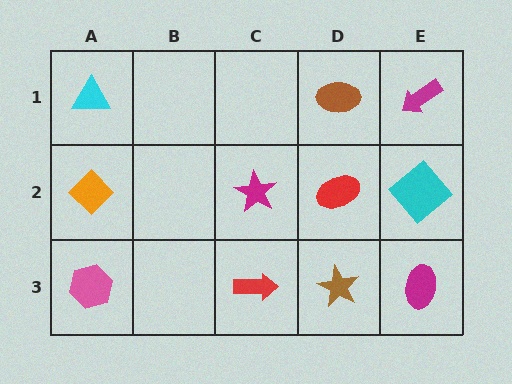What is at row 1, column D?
A brown ellipse.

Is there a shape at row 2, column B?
No, that cell is empty.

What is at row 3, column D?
A brown star.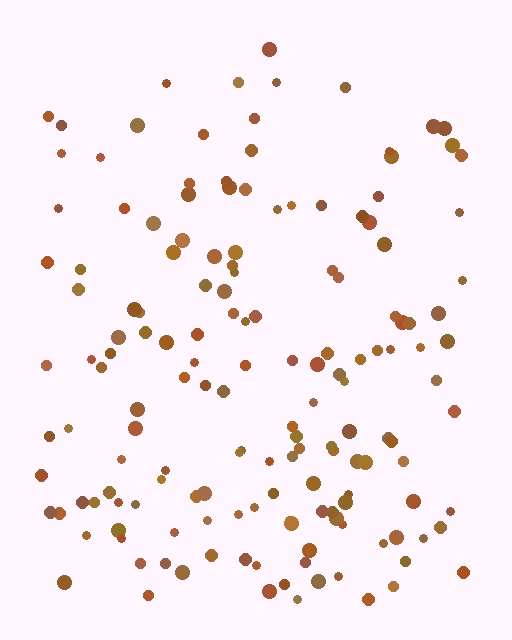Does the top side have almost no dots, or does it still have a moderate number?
Still a moderate number, just noticeably fewer than the bottom.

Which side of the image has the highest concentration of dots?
The bottom.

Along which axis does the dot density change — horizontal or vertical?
Vertical.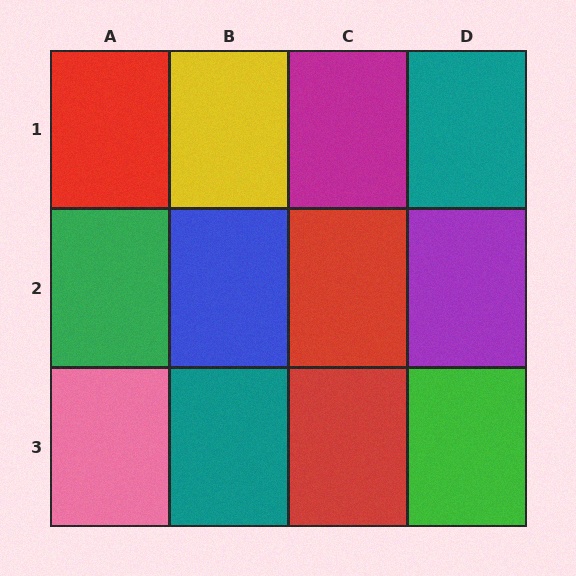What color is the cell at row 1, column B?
Yellow.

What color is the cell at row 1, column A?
Red.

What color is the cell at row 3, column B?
Teal.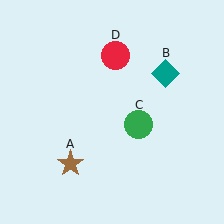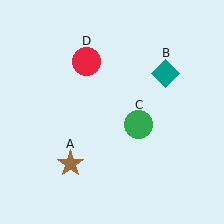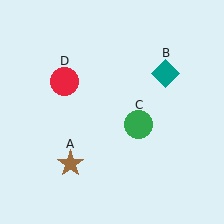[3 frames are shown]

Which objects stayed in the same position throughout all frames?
Brown star (object A) and teal diamond (object B) and green circle (object C) remained stationary.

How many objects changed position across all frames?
1 object changed position: red circle (object D).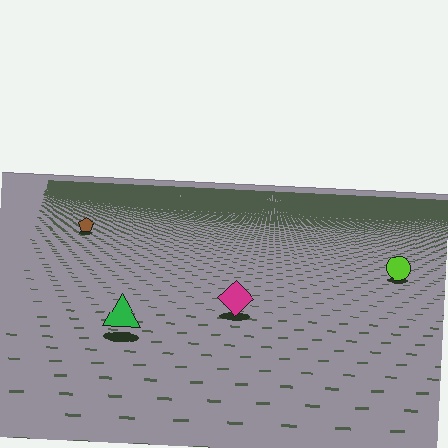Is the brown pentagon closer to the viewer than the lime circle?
No. The lime circle is closer — you can tell from the texture gradient: the ground texture is coarser near it.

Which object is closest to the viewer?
The green triangle is closest. The texture marks near it are larger and more spread out.